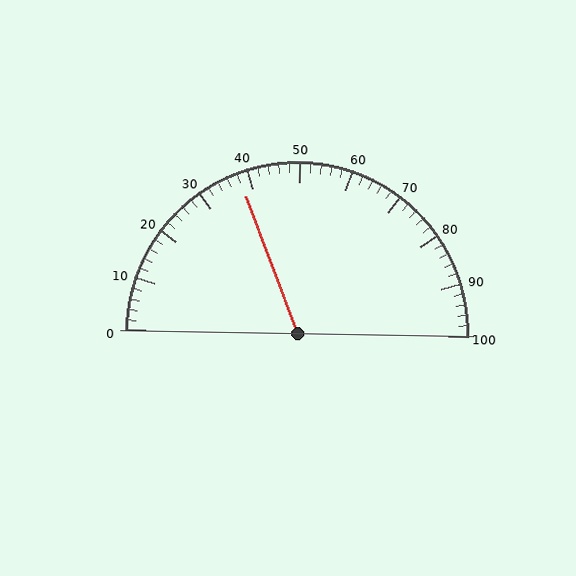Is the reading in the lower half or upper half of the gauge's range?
The reading is in the lower half of the range (0 to 100).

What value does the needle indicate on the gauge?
The needle indicates approximately 38.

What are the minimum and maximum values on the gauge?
The gauge ranges from 0 to 100.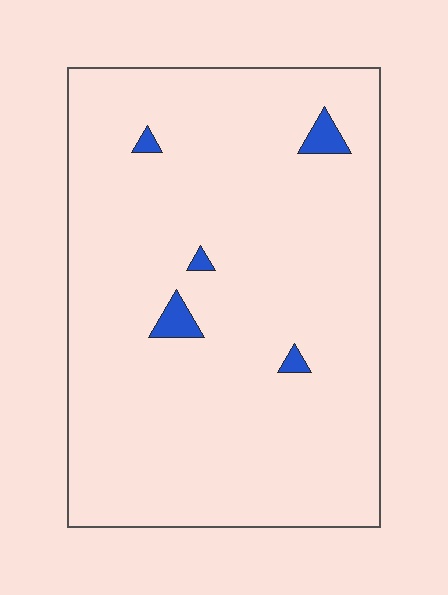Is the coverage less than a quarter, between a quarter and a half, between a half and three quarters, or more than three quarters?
Less than a quarter.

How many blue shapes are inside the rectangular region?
5.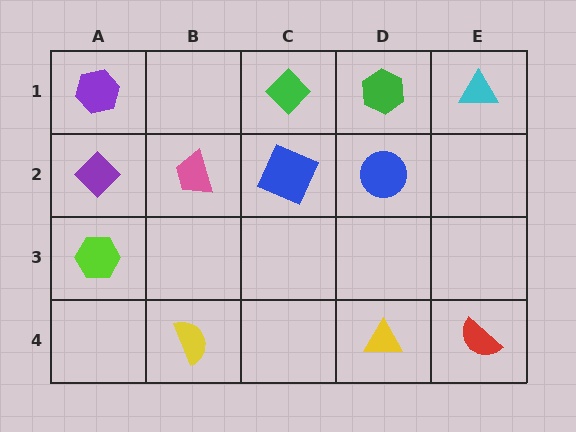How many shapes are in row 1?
4 shapes.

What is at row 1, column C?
A green diamond.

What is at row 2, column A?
A purple diamond.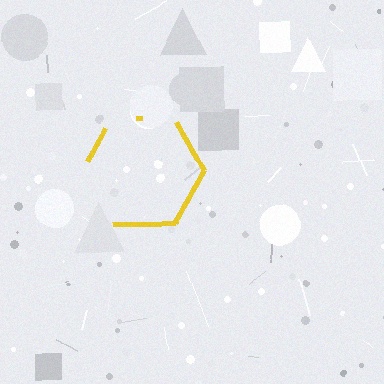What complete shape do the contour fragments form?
The contour fragments form a hexagon.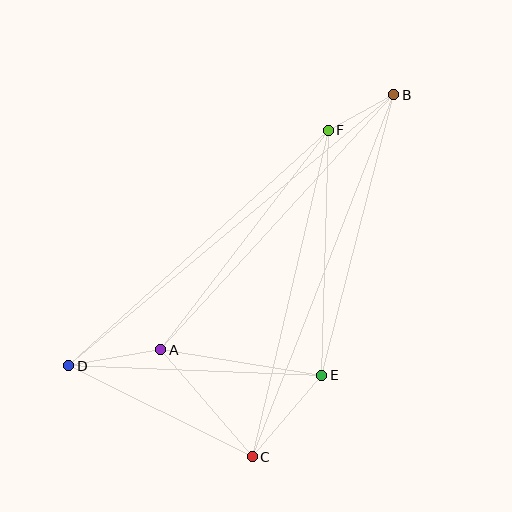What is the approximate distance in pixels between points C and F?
The distance between C and F is approximately 336 pixels.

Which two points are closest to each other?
Points B and F are closest to each other.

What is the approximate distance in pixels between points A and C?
The distance between A and C is approximately 141 pixels.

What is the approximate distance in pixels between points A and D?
The distance between A and D is approximately 93 pixels.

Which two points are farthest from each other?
Points B and D are farthest from each other.